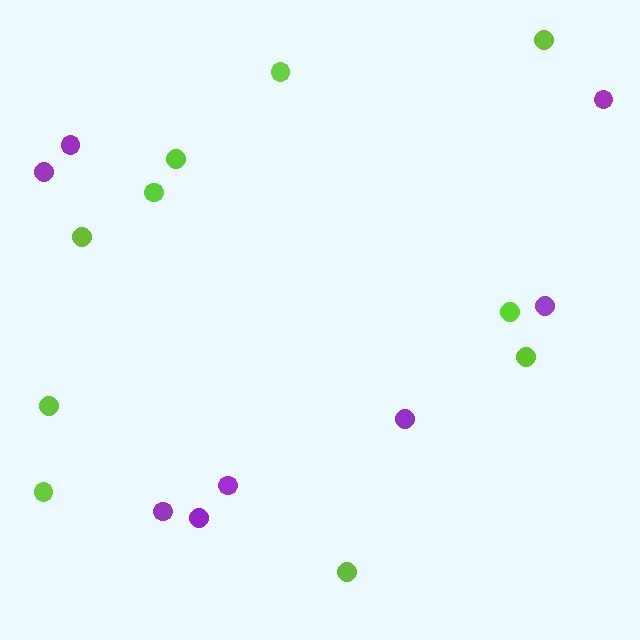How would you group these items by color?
There are 2 groups: one group of lime circles (10) and one group of purple circles (8).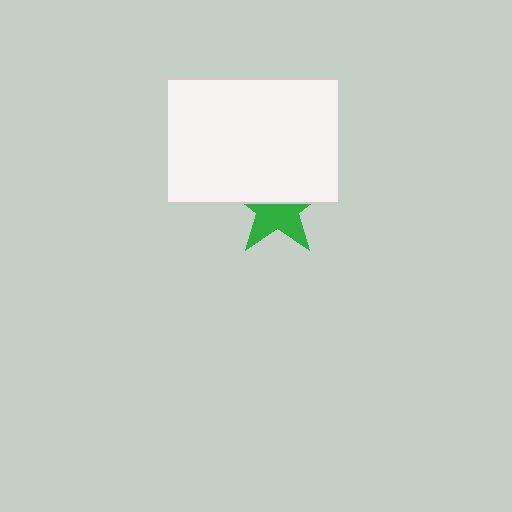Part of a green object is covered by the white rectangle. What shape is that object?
It is a star.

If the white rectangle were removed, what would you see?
You would see the complete green star.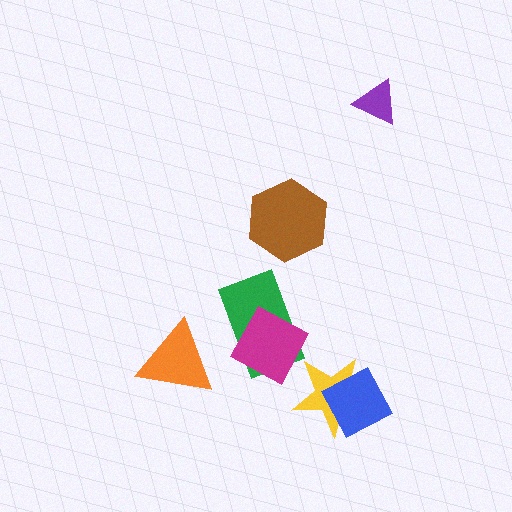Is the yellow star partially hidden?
Yes, it is partially covered by another shape.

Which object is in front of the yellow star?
The blue square is in front of the yellow star.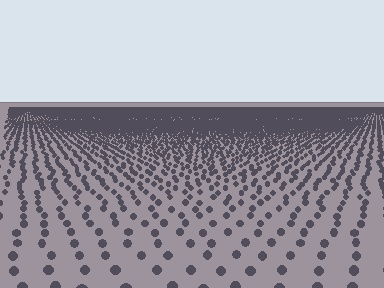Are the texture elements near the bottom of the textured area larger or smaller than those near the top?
Larger. Near the bottom, elements are closer to the viewer and appear at a bigger on-screen size.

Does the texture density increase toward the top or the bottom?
Density increases toward the top.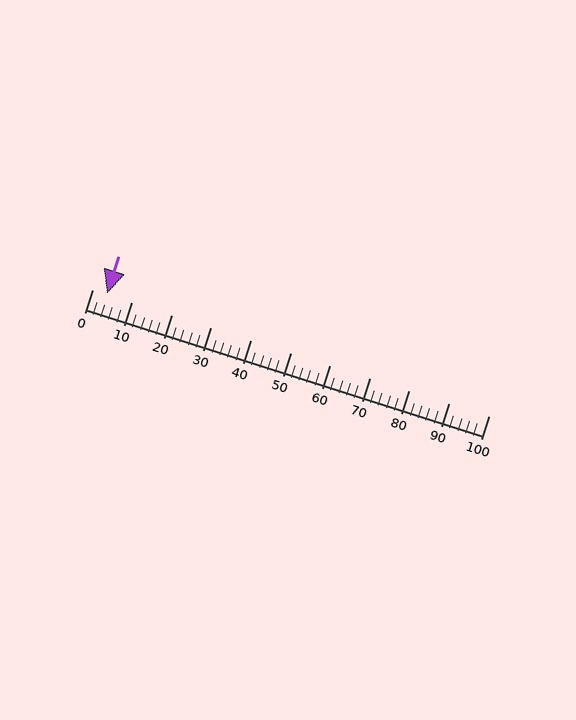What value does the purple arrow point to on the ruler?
The purple arrow points to approximately 4.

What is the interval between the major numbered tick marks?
The major tick marks are spaced 10 units apart.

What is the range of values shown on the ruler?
The ruler shows values from 0 to 100.